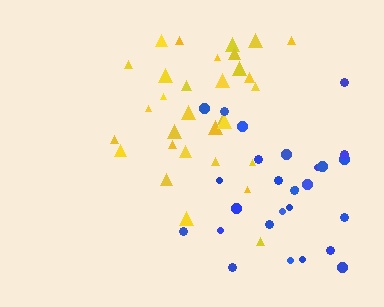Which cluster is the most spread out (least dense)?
Yellow.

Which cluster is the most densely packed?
Blue.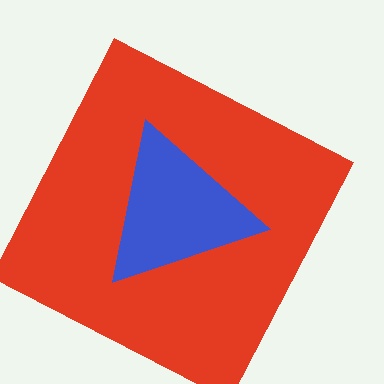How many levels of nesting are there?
2.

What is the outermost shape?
The red square.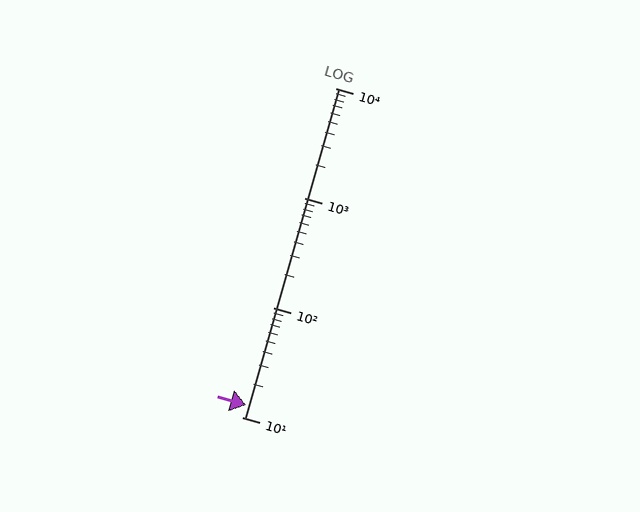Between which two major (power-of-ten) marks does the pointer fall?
The pointer is between 10 and 100.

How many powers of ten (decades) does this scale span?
The scale spans 3 decades, from 10 to 10000.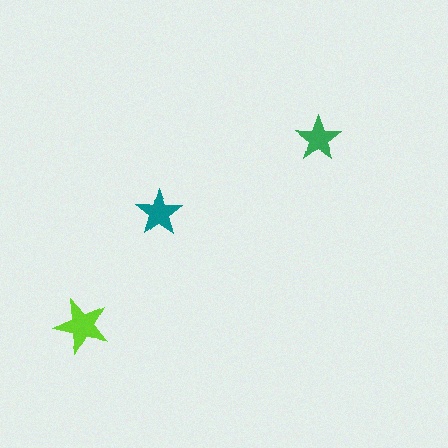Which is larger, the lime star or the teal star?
The lime one.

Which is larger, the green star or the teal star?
The teal one.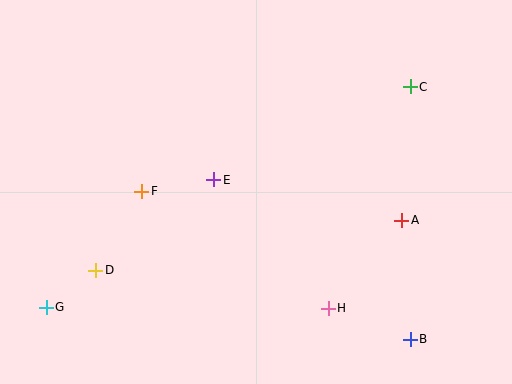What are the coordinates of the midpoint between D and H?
The midpoint between D and H is at (212, 289).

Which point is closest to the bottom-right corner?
Point B is closest to the bottom-right corner.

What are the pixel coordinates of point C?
Point C is at (410, 87).